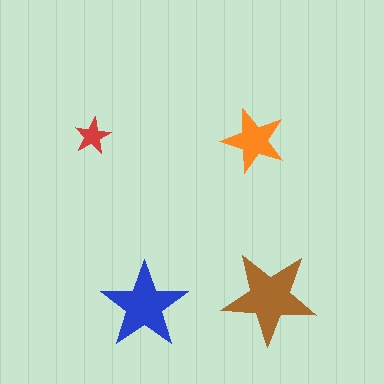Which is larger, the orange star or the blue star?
The blue one.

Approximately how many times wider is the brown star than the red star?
About 2.5 times wider.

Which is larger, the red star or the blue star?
The blue one.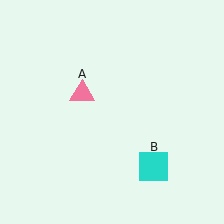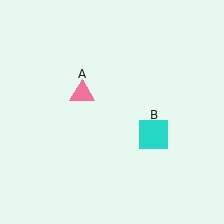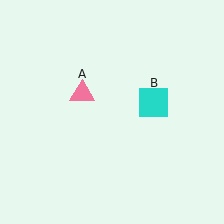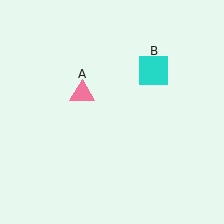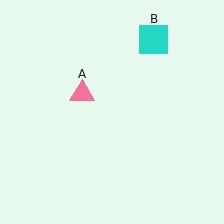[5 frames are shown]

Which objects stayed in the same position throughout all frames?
Pink triangle (object A) remained stationary.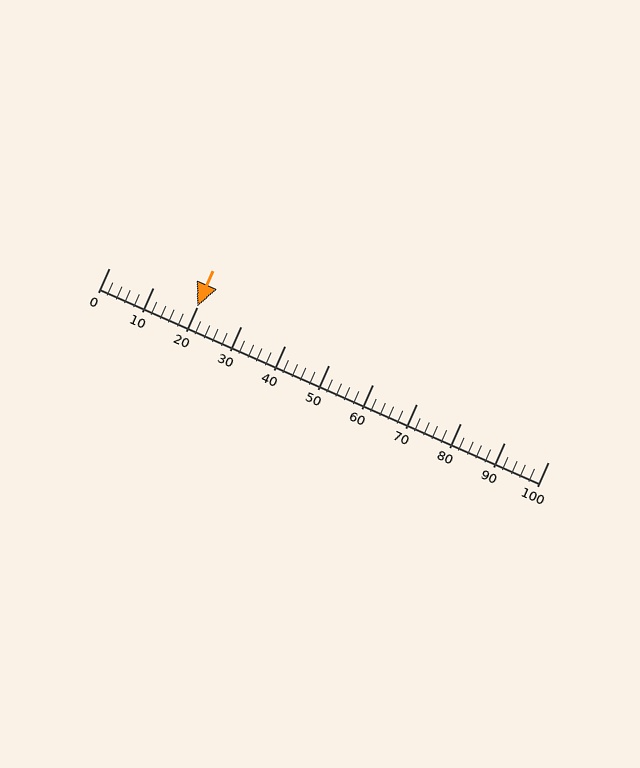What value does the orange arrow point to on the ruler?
The orange arrow points to approximately 20.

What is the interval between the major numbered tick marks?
The major tick marks are spaced 10 units apart.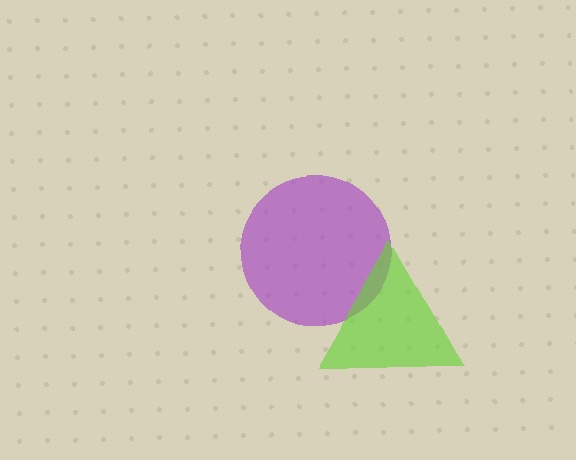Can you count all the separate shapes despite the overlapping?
Yes, there are 2 separate shapes.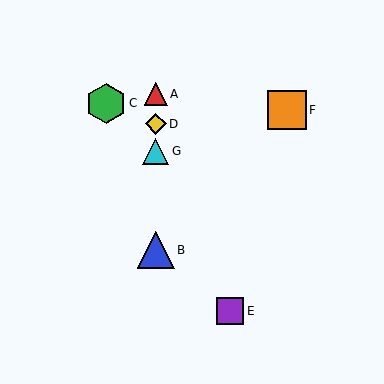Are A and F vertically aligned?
No, A is at x≈156 and F is at x≈287.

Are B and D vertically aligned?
Yes, both are at x≈156.